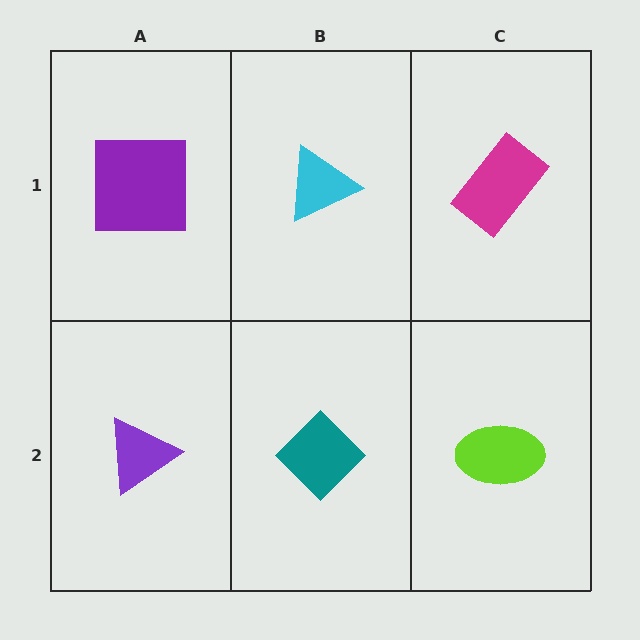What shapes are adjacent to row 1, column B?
A teal diamond (row 2, column B), a purple square (row 1, column A), a magenta rectangle (row 1, column C).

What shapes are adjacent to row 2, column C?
A magenta rectangle (row 1, column C), a teal diamond (row 2, column B).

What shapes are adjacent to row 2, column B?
A cyan triangle (row 1, column B), a purple triangle (row 2, column A), a lime ellipse (row 2, column C).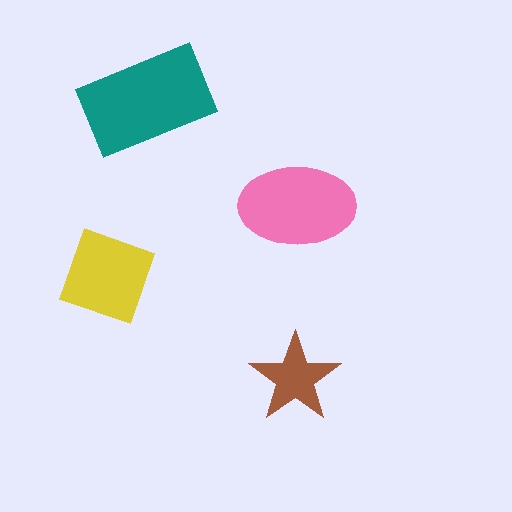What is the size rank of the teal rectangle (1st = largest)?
1st.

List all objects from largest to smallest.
The teal rectangle, the pink ellipse, the yellow diamond, the brown star.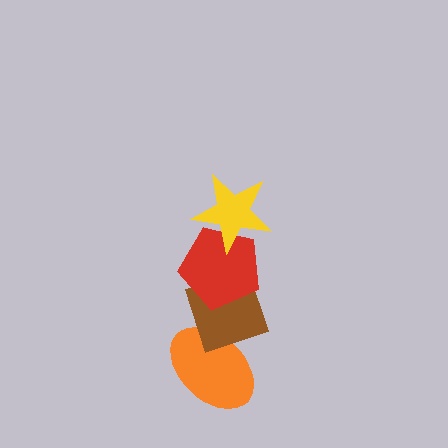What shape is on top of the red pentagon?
The yellow star is on top of the red pentagon.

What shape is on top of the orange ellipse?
The brown diamond is on top of the orange ellipse.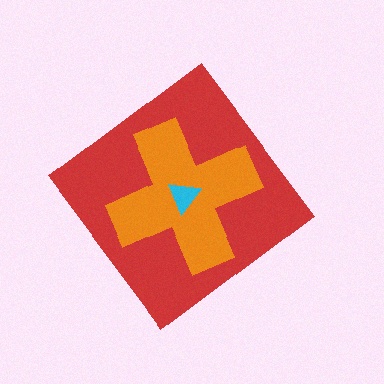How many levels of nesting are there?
3.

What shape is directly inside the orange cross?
The cyan triangle.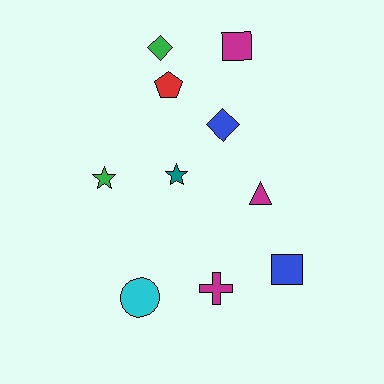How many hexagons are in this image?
There are no hexagons.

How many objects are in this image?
There are 10 objects.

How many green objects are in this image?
There are 2 green objects.